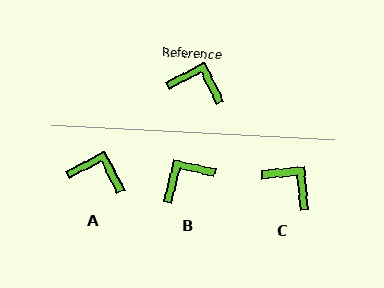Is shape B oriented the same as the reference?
No, it is off by about 50 degrees.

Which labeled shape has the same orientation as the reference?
A.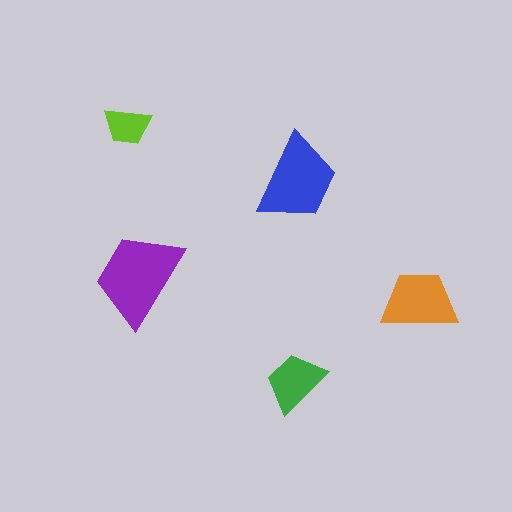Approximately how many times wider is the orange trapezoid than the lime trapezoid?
About 1.5 times wider.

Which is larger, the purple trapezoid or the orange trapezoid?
The purple one.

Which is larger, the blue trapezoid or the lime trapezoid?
The blue one.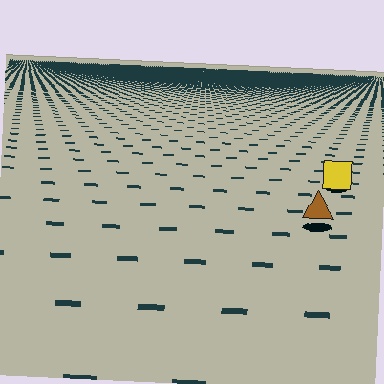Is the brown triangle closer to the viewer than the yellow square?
Yes. The brown triangle is closer — you can tell from the texture gradient: the ground texture is coarser near it.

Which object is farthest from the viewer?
The yellow square is farthest from the viewer. It appears smaller and the ground texture around it is denser.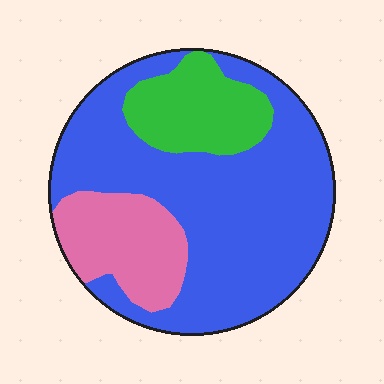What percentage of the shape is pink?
Pink takes up between a sixth and a third of the shape.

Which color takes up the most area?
Blue, at roughly 65%.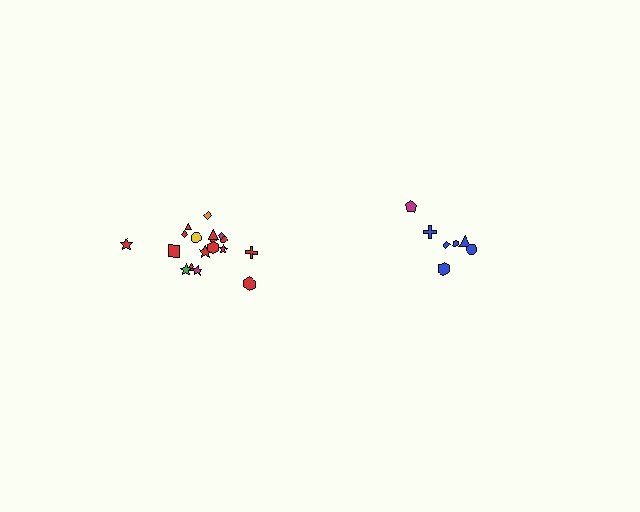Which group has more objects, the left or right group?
The left group.